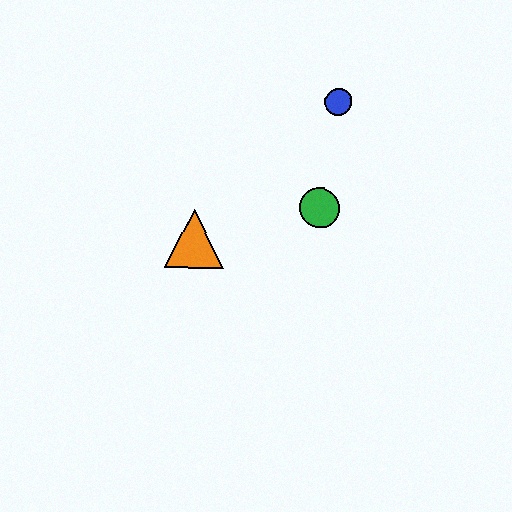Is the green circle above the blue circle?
No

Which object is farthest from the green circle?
The orange triangle is farthest from the green circle.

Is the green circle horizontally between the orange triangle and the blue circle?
Yes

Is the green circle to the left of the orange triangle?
No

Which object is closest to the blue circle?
The green circle is closest to the blue circle.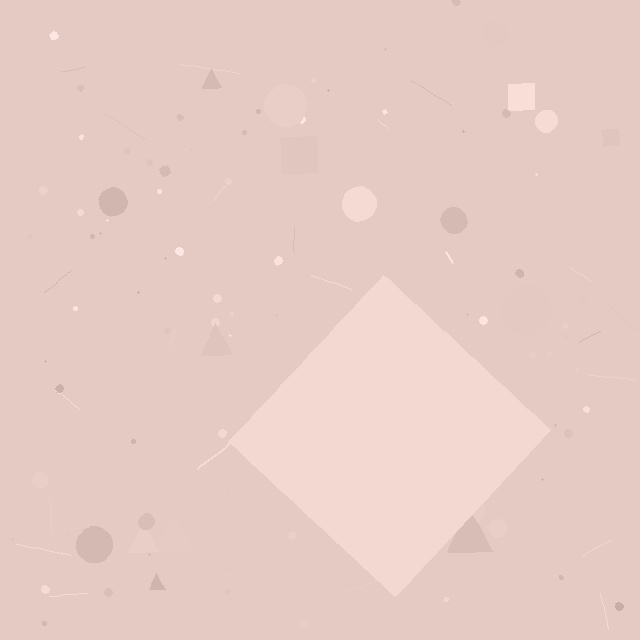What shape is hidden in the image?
A diamond is hidden in the image.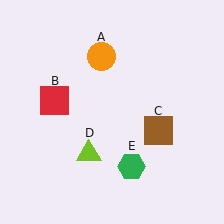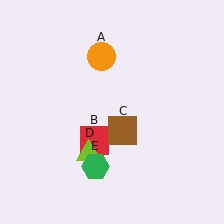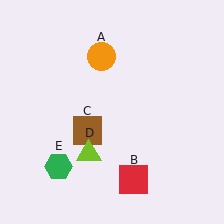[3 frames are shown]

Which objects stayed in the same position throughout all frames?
Orange circle (object A) and lime triangle (object D) remained stationary.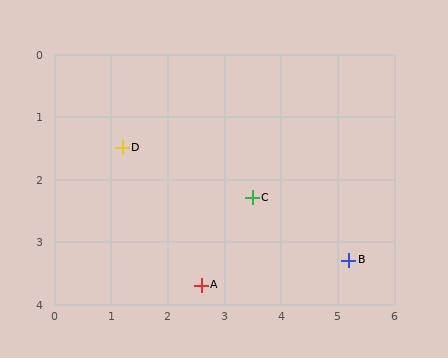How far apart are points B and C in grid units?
Points B and C are about 2.0 grid units apart.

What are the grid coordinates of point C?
Point C is at approximately (3.5, 2.3).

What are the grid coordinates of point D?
Point D is at approximately (1.2, 1.5).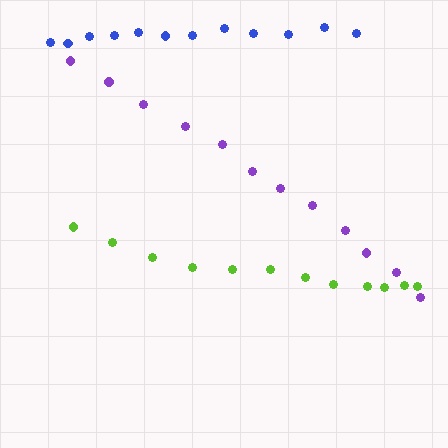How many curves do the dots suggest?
There are 3 distinct paths.